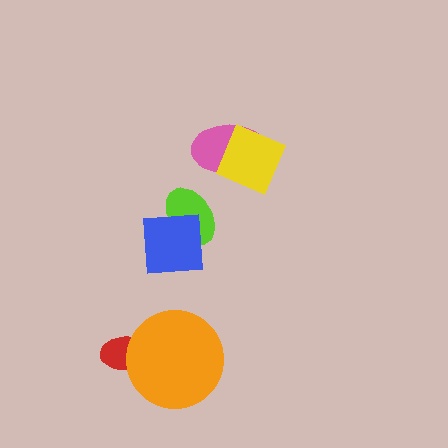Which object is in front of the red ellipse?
The orange circle is in front of the red ellipse.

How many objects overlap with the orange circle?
1 object overlaps with the orange circle.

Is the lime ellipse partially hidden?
Yes, it is partially covered by another shape.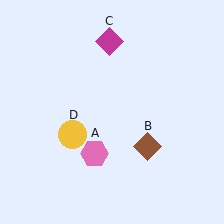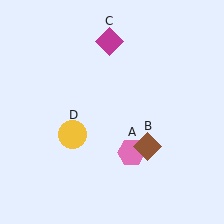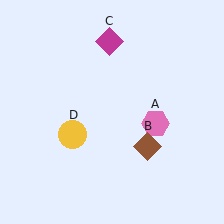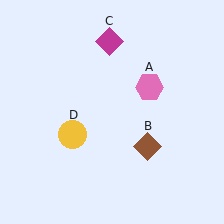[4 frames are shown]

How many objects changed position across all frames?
1 object changed position: pink hexagon (object A).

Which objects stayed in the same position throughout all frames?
Brown diamond (object B) and magenta diamond (object C) and yellow circle (object D) remained stationary.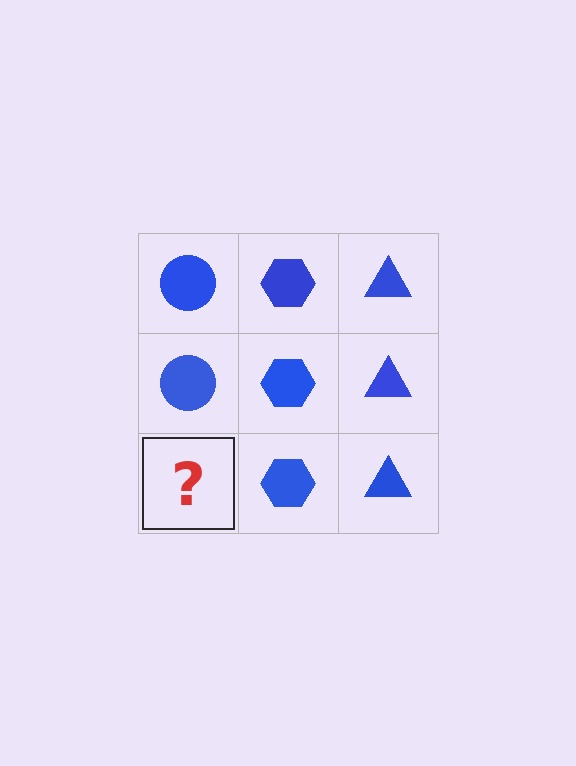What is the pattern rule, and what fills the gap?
The rule is that each column has a consistent shape. The gap should be filled with a blue circle.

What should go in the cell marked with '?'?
The missing cell should contain a blue circle.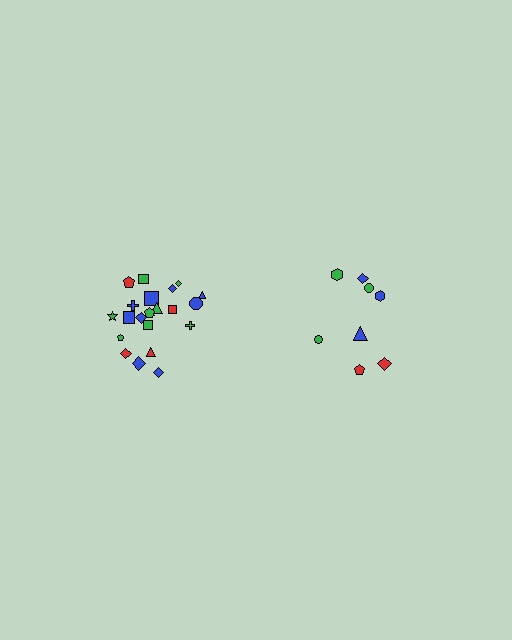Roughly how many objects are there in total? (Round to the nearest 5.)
Roughly 30 objects in total.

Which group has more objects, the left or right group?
The left group.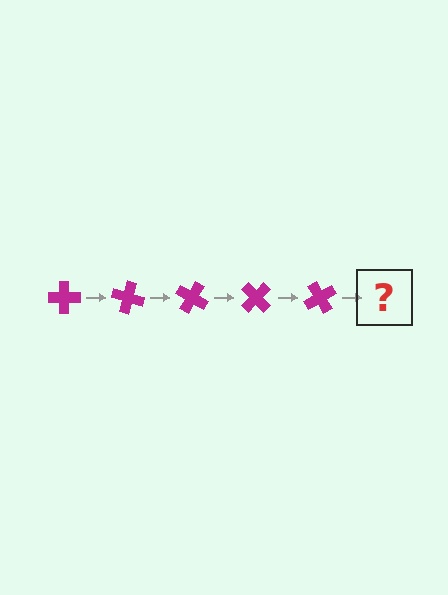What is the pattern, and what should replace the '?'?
The pattern is that the cross rotates 15 degrees each step. The '?' should be a magenta cross rotated 75 degrees.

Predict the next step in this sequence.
The next step is a magenta cross rotated 75 degrees.